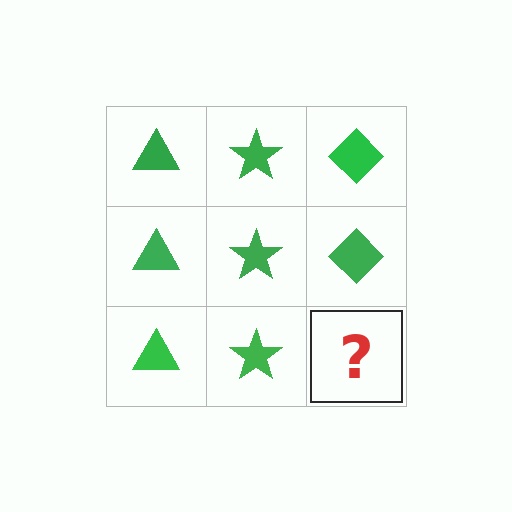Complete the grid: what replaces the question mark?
The question mark should be replaced with a green diamond.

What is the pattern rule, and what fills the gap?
The rule is that each column has a consistent shape. The gap should be filled with a green diamond.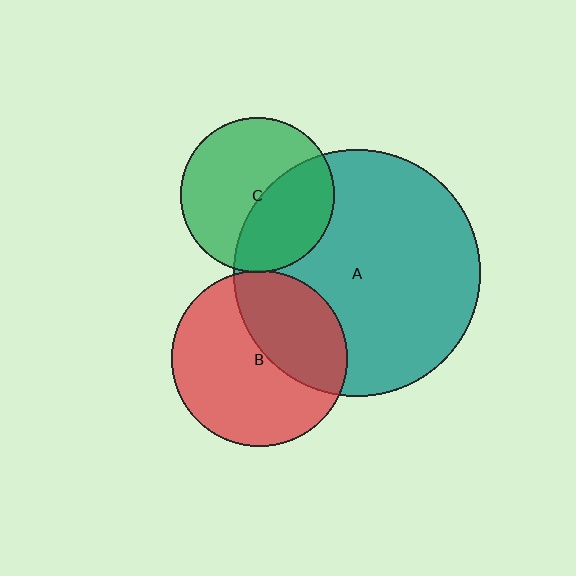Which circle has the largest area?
Circle A (teal).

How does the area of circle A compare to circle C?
Approximately 2.6 times.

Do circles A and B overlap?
Yes.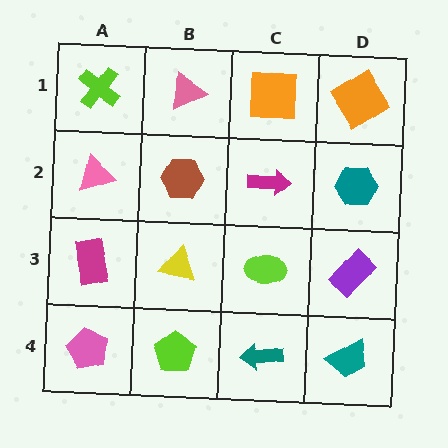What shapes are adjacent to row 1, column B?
A brown hexagon (row 2, column B), a lime cross (row 1, column A), an orange square (row 1, column C).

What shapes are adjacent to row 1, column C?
A magenta arrow (row 2, column C), a pink triangle (row 1, column B), an orange diamond (row 1, column D).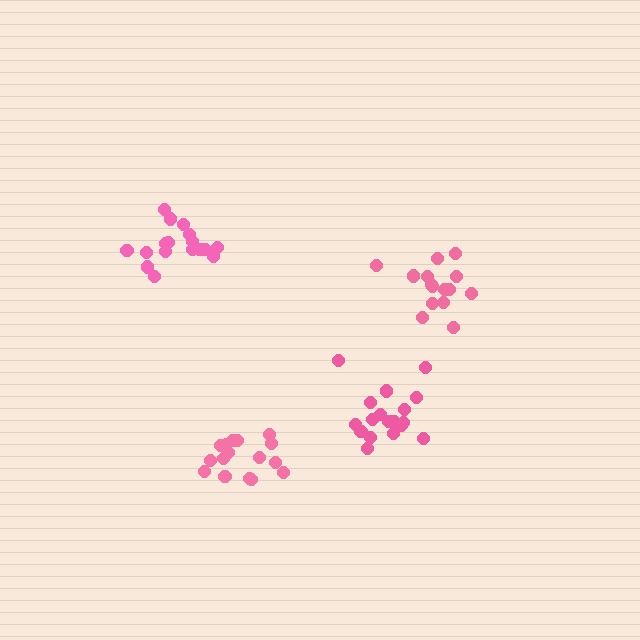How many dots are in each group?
Group 1: 18 dots, Group 2: 17 dots, Group 3: 15 dots, Group 4: 16 dots (66 total).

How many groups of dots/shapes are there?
There are 4 groups.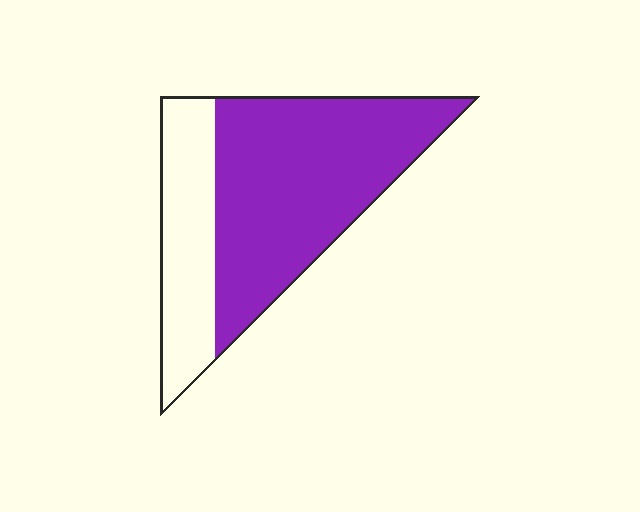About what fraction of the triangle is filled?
About two thirds (2/3).